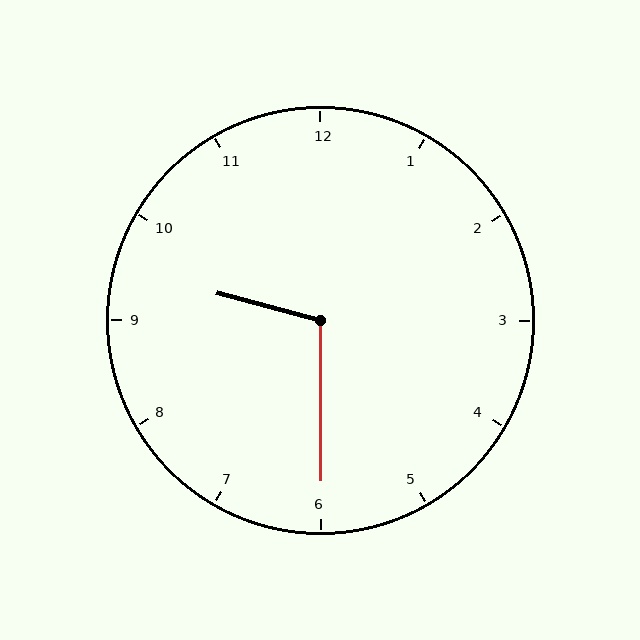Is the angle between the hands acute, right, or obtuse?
It is obtuse.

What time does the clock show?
9:30.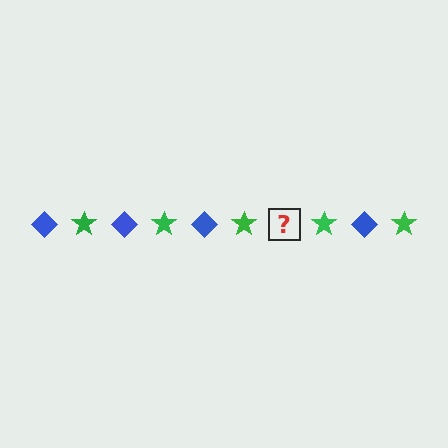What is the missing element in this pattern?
The missing element is a blue diamond.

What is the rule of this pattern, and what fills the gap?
The rule is that the pattern alternates between blue diamond and green star. The gap should be filled with a blue diamond.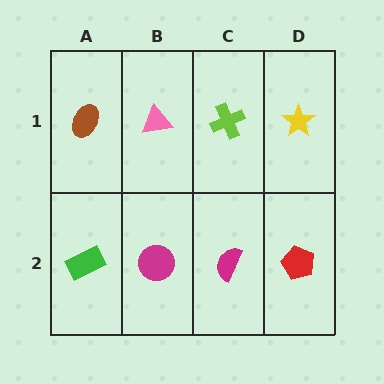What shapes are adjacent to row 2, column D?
A yellow star (row 1, column D), a magenta semicircle (row 2, column C).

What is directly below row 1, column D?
A red pentagon.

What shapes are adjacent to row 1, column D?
A red pentagon (row 2, column D), a lime cross (row 1, column C).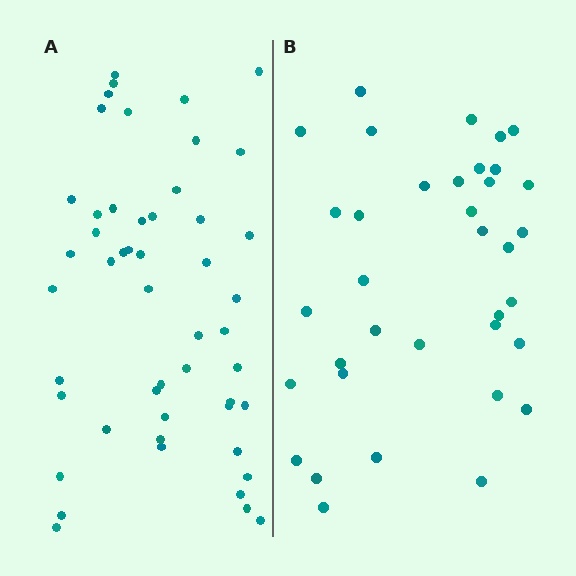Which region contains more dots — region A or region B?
Region A (the left region) has more dots.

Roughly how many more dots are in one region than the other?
Region A has approximately 15 more dots than region B.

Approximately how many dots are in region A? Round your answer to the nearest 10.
About 50 dots.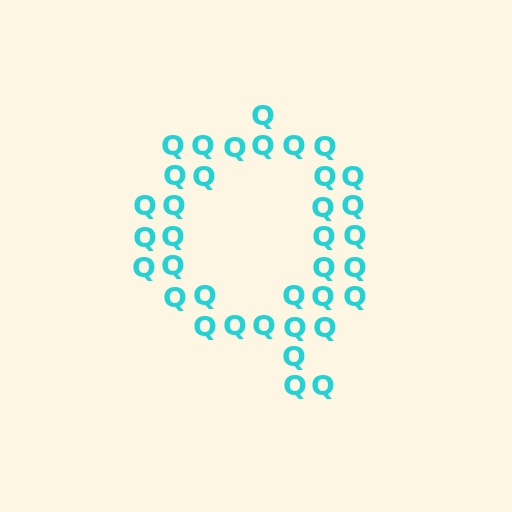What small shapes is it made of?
It is made of small letter Q's.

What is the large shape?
The large shape is the letter Q.